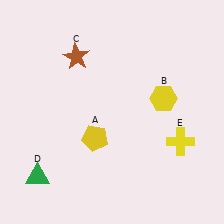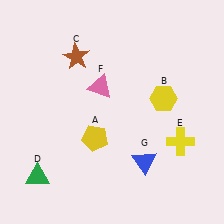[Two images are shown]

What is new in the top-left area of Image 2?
A pink triangle (F) was added in the top-left area of Image 2.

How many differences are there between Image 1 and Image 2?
There are 2 differences between the two images.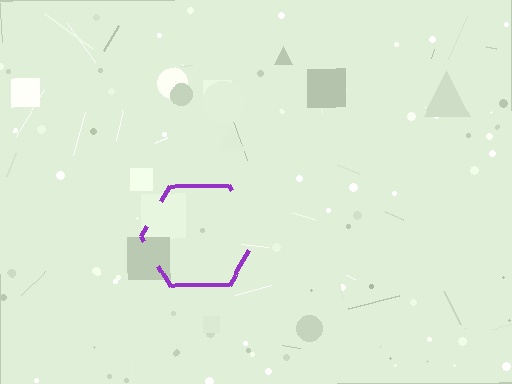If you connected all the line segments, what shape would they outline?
They would outline a hexagon.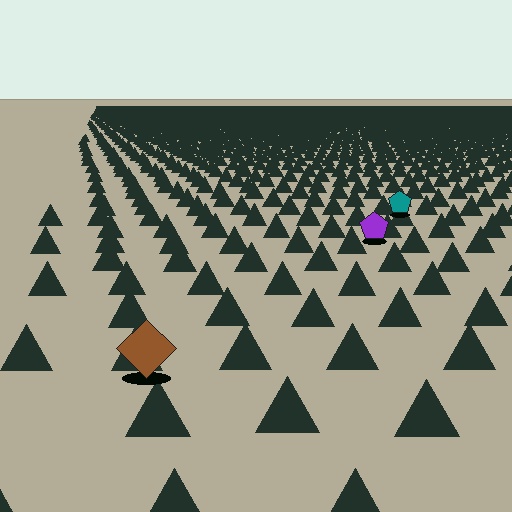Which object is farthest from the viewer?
The teal pentagon is farthest from the viewer. It appears smaller and the ground texture around it is denser.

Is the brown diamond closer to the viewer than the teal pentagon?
Yes. The brown diamond is closer — you can tell from the texture gradient: the ground texture is coarser near it.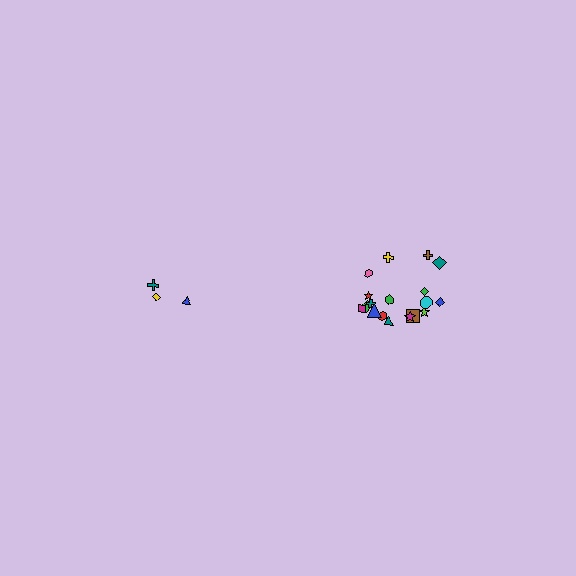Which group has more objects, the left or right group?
The right group.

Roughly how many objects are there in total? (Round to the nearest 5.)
Roughly 20 objects in total.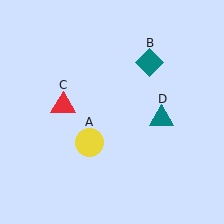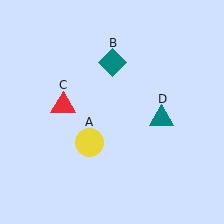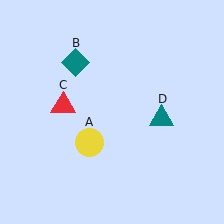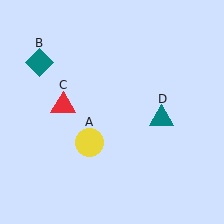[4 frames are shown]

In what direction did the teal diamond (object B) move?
The teal diamond (object B) moved left.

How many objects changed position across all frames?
1 object changed position: teal diamond (object B).